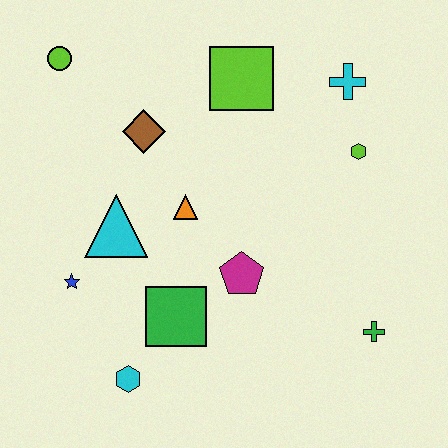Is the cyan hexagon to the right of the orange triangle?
No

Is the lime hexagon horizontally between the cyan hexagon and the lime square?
No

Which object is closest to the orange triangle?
The cyan triangle is closest to the orange triangle.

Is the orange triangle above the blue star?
Yes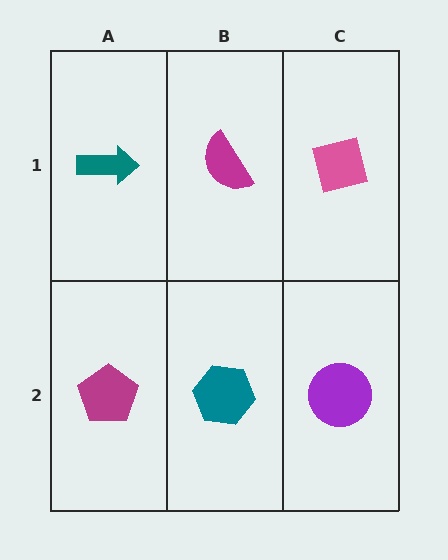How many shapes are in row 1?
3 shapes.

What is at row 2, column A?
A magenta pentagon.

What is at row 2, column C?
A purple circle.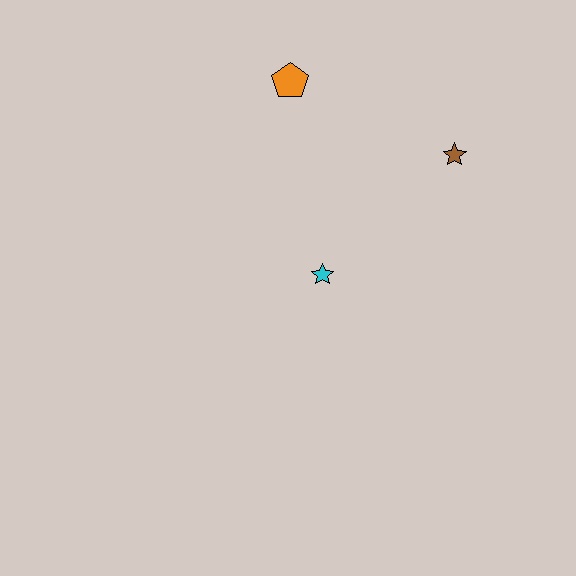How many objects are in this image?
There are 3 objects.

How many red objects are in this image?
There are no red objects.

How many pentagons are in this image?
There is 1 pentagon.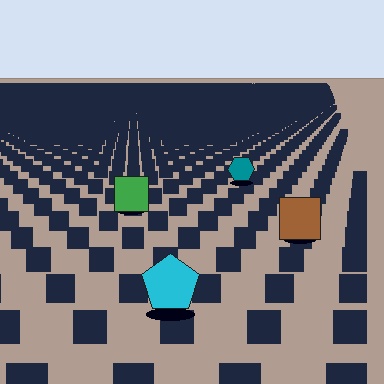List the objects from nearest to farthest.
From nearest to farthest: the cyan pentagon, the brown square, the green square, the teal hexagon.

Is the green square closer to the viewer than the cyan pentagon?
No. The cyan pentagon is closer — you can tell from the texture gradient: the ground texture is coarser near it.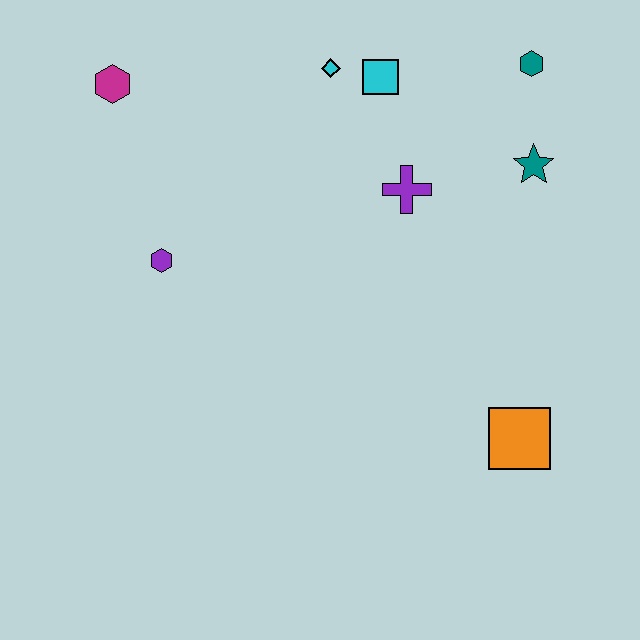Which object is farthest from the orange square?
The magenta hexagon is farthest from the orange square.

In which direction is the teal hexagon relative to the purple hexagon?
The teal hexagon is to the right of the purple hexagon.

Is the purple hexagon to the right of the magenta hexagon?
Yes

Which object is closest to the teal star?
The teal hexagon is closest to the teal star.